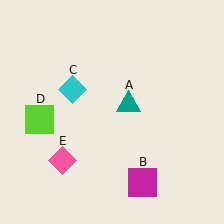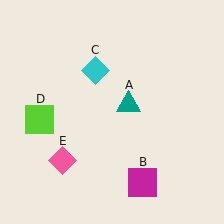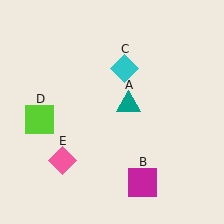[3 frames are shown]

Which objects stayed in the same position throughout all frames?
Teal triangle (object A) and magenta square (object B) and lime square (object D) and pink diamond (object E) remained stationary.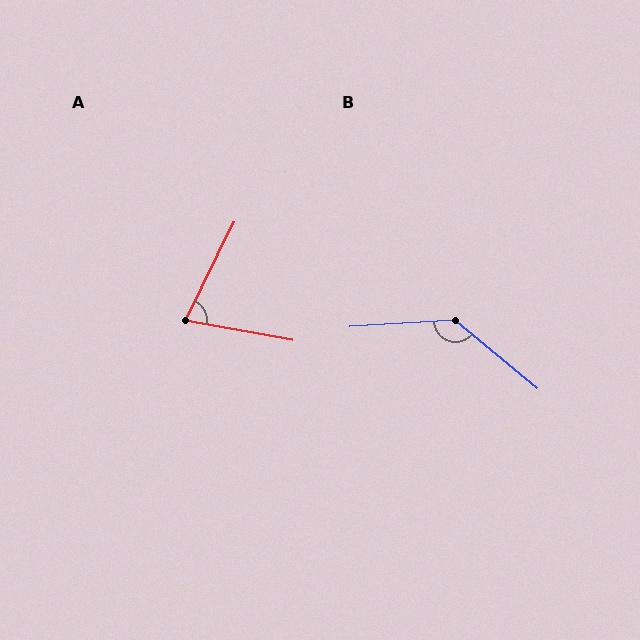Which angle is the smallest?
A, at approximately 74 degrees.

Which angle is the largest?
B, at approximately 136 degrees.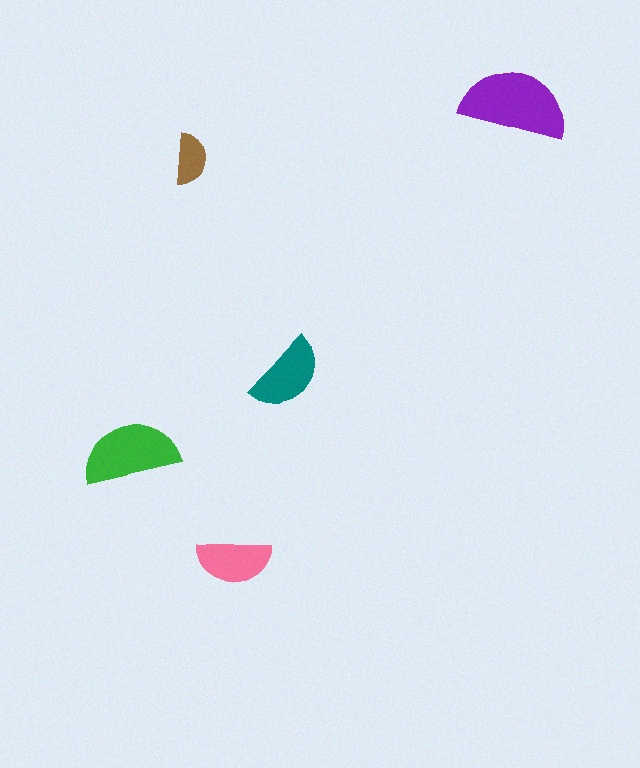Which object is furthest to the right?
The purple semicircle is rightmost.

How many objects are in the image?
There are 5 objects in the image.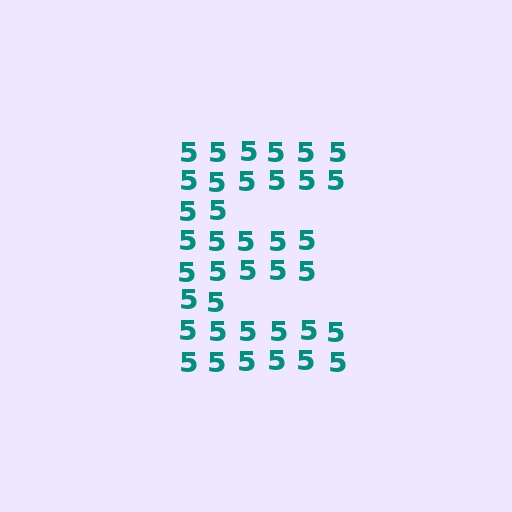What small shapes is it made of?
It is made of small digit 5's.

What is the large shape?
The large shape is the letter E.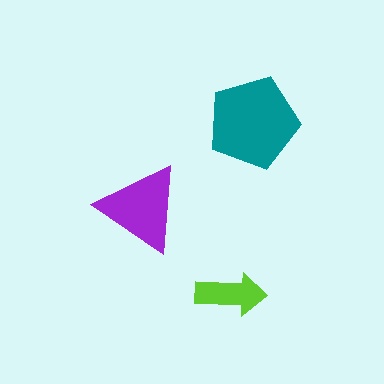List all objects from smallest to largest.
The lime arrow, the purple triangle, the teal pentagon.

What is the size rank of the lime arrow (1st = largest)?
3rd.